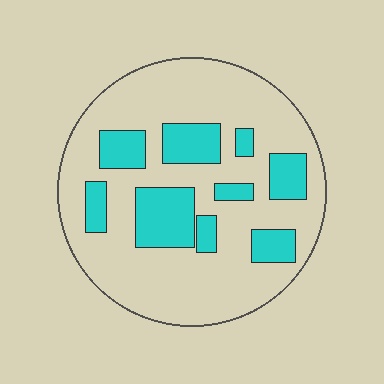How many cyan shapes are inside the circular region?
9.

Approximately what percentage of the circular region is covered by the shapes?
Approximately 25%.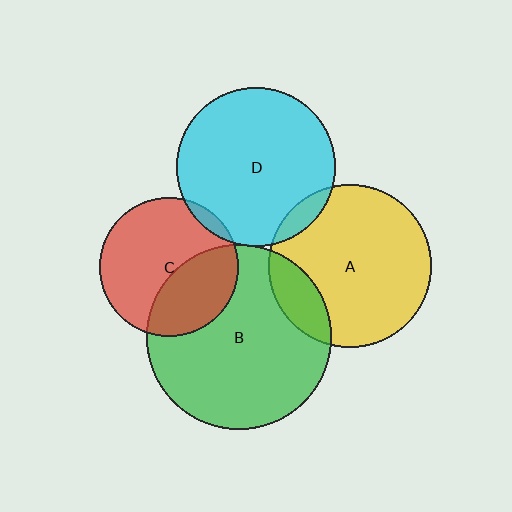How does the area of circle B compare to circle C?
Approximately 1.8 times.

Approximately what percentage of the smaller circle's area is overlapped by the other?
Approximately 15%.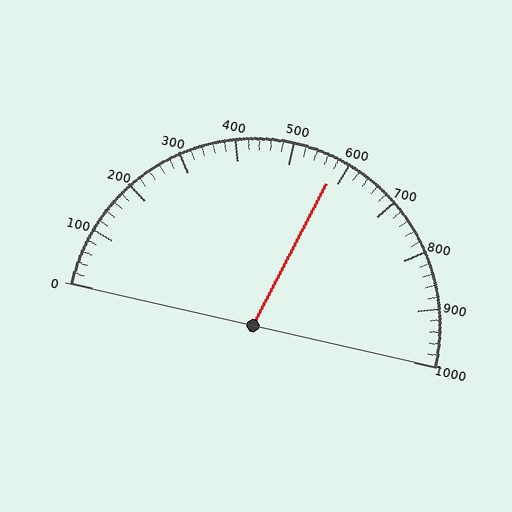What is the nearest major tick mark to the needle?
The nearest major tick mark is 600.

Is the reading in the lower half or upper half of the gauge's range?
The reading is in the upper half of the range (0 to 1000).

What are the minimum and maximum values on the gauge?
The gauge ranges from 0 to 1000.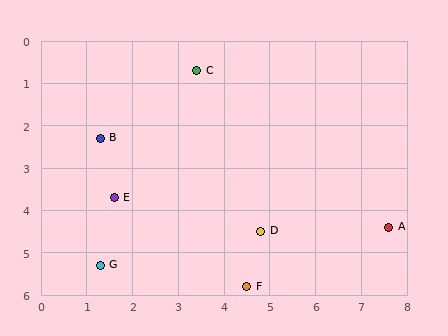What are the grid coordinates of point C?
Point C is at approximately (3.4, 0.7).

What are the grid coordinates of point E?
Point E is at approximately (1.6, 3.7).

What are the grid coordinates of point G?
Point G is at approximately (1.3, 5.3).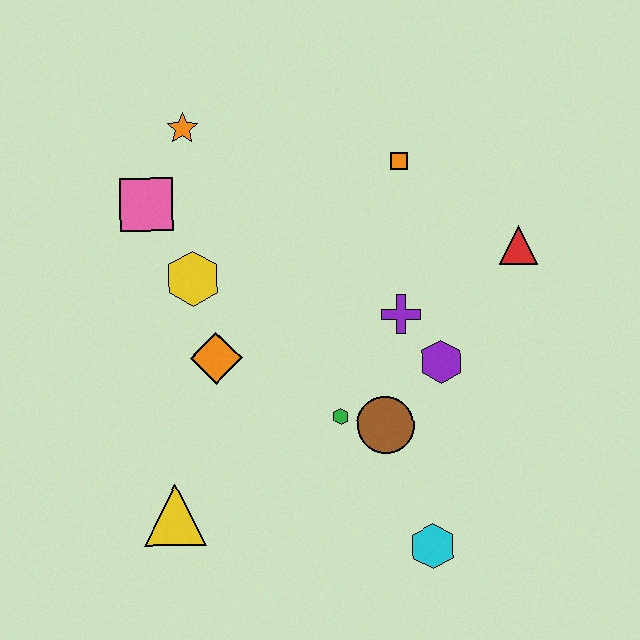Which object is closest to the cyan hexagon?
The brown circle is closest to the cyan hexagon.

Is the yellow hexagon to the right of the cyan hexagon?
No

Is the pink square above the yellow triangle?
Yes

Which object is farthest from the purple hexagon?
The orange star is farthest from the purple hexagon.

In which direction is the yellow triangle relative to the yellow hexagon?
The yellow triangle is below the yellow hexagon.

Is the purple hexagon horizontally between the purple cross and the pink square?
No